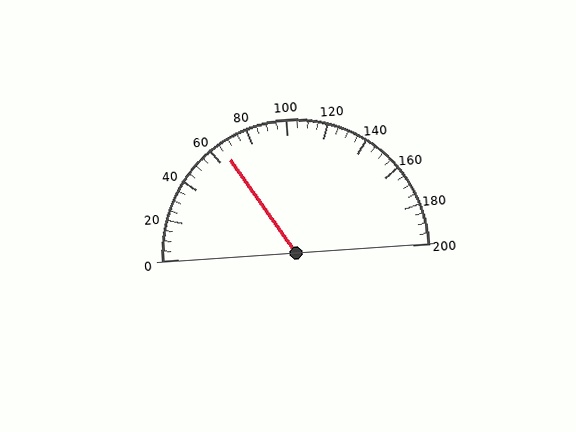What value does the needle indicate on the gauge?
The needle indicates approximately 65.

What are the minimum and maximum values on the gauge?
The gauge ranges from 0 to 200.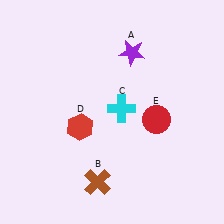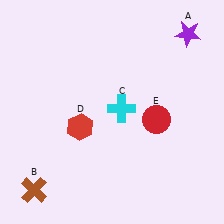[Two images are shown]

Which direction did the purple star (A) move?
The purple star (A) moved right.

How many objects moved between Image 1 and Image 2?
2 objects moved between the two images.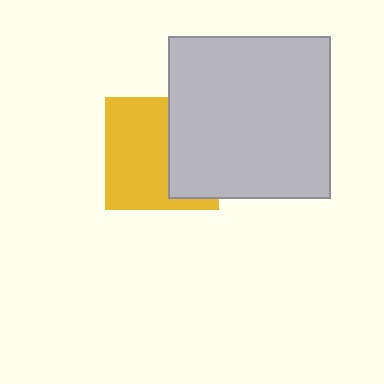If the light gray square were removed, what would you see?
You would see the complete yellow square.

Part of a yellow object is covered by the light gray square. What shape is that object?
It is a square.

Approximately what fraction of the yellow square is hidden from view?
Roughly 42% of the yellow square is hidden behind the light gray square.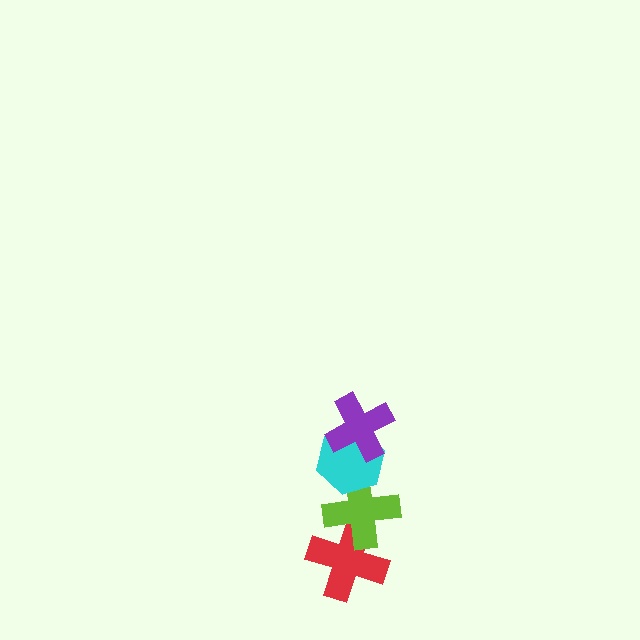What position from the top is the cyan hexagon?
The cyan hexagon is 2nd from the top.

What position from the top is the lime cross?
The lime cross is 3rd from the top.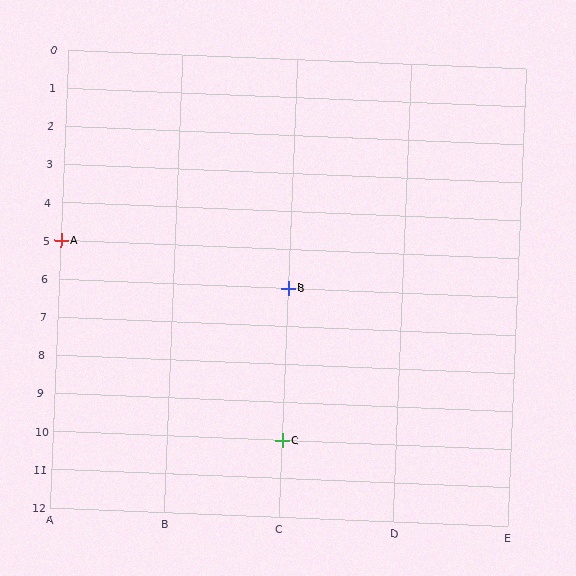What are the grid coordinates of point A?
Point A is at grid coordinates (A, 5).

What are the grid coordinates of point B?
Point B is at grid coordinates (C, 6).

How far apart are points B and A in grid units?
Points B and A are 2 columns and 1 row apart (about 2.2 grid units diagonally).